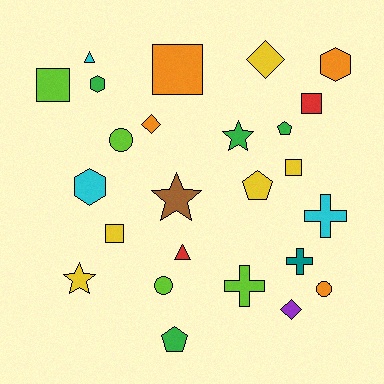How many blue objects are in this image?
There are no blue objects.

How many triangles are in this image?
There are 2 triangles.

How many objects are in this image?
There are 25 objects.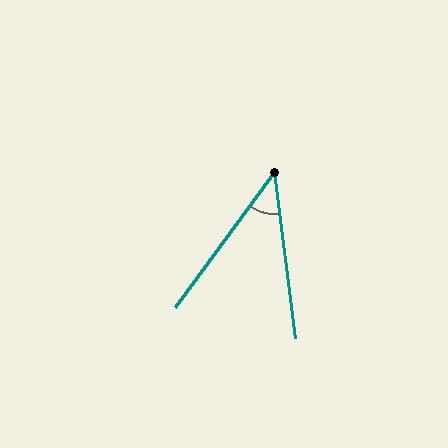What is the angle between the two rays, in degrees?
Approximately 43 degrees.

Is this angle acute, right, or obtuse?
It is acute.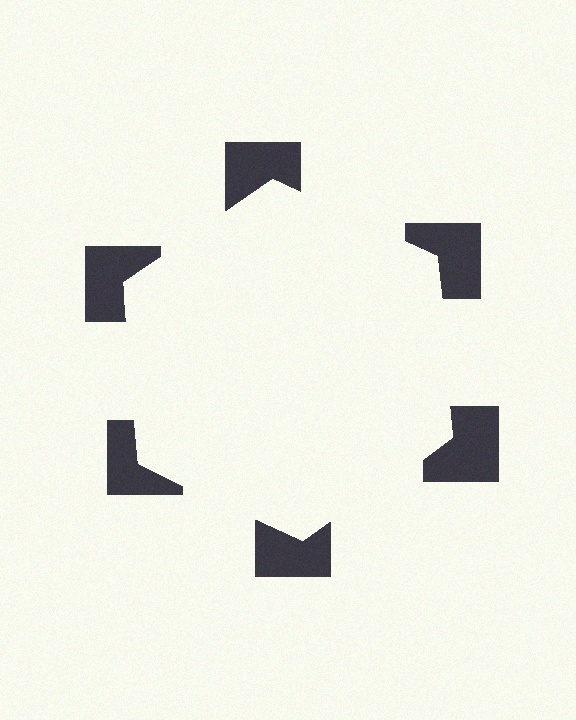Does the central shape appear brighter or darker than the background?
It typically appears slightly brighter than the background, even though no actual brightness change is drawn.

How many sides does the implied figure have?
6 sides.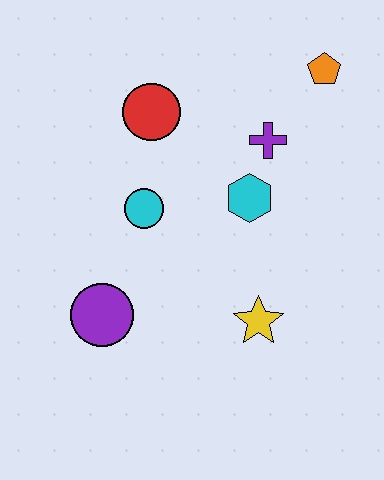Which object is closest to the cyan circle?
The red circle is closest to the cyan circle.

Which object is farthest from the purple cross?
The purple circle is farthest from the purple cross.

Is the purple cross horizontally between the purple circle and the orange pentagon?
Yes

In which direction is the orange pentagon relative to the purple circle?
The orange pentagon is above the purple circle.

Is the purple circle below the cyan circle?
Yes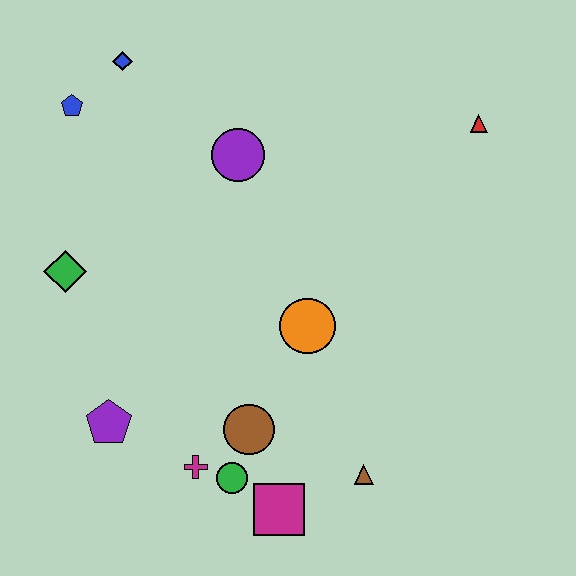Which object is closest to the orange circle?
The brown circle is closest to the orange circle.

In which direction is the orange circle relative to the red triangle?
The orange circle is below the red triangle.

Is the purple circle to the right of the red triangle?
No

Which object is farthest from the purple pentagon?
The red triangle is farthest from the purple pentagon.